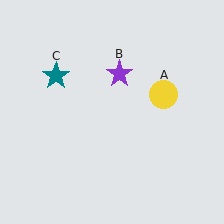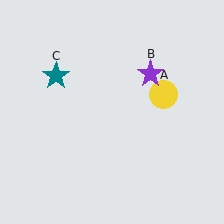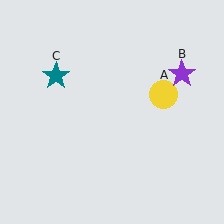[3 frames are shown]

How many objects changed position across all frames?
1 object changed position: purple star (object B).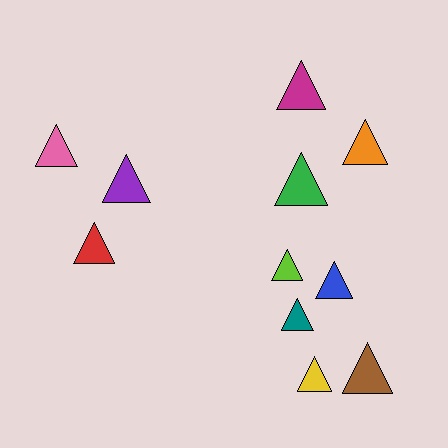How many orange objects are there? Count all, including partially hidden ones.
There is 1 orange object.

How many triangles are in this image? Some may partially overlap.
There are 11 triangles.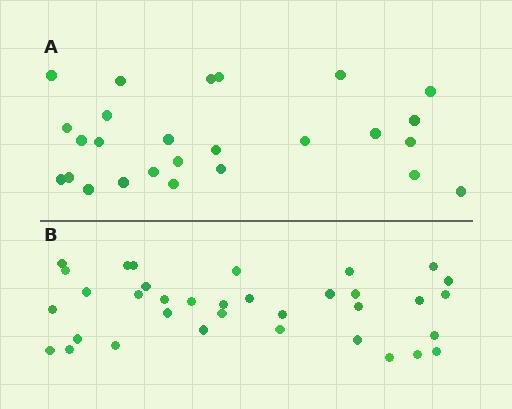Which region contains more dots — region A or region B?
Region B (the bottom region) has more dots.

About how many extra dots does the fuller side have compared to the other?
Region B has roughly 8 or so more dots than region A.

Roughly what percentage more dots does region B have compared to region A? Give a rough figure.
About 35% more.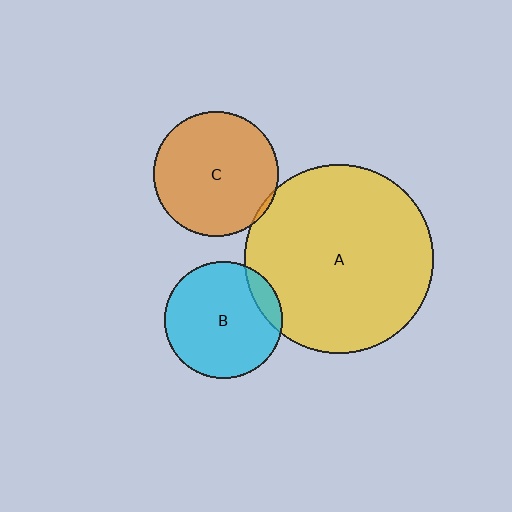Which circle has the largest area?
Circle A (yellow).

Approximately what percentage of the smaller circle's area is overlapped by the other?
Approximately 10%.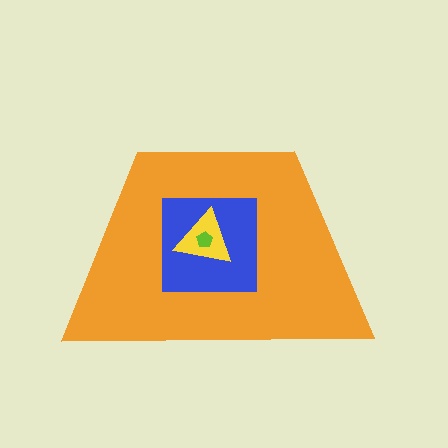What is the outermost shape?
The orange trapezoid.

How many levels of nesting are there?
4.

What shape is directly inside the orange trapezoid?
The blue square.